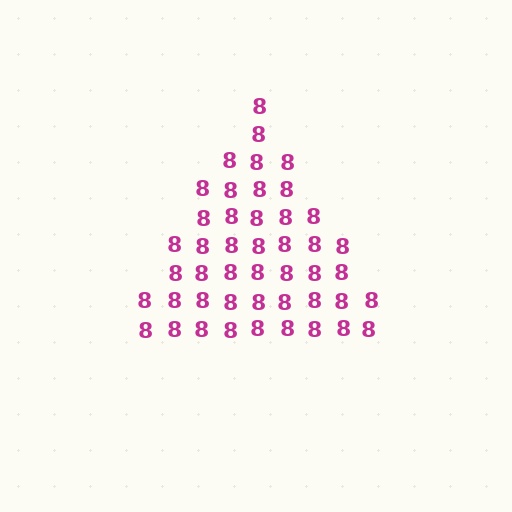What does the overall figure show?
The overall figure shows a triangle.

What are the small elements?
The small elements are digit 8's.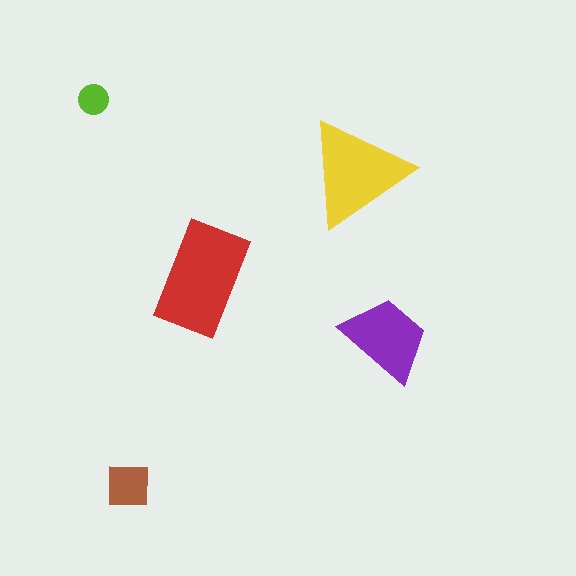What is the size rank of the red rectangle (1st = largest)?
1st.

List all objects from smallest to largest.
The lime circle, the brown square, the purple trapezoid, the yellow triangle, the red rectangle.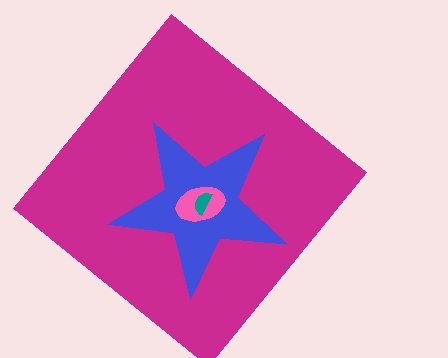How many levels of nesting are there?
4.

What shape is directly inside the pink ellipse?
The teal semicircle.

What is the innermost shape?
The teal semicircle.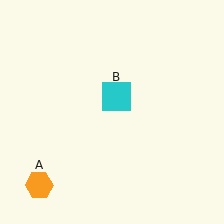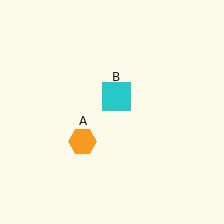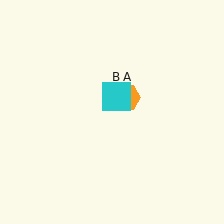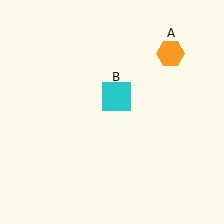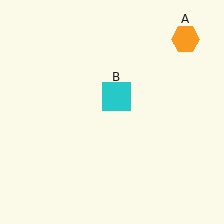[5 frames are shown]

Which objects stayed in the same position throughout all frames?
Cyan square (object B) remained stationary.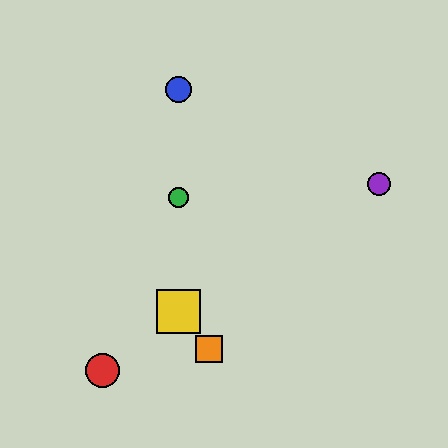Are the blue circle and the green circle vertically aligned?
Yes, both are at x≈178.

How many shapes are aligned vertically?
3 shapes (the blue circle, the green circle, the yellow square) are aligned vertically.